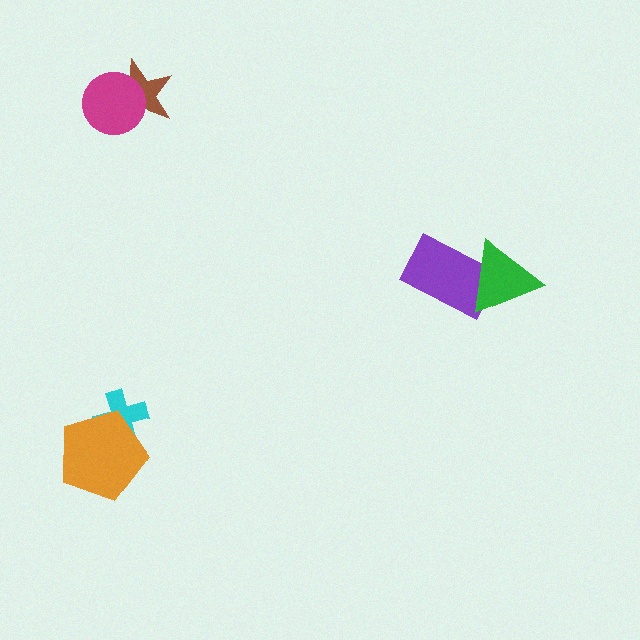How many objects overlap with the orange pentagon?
1 object overlaps with the orange pentagon.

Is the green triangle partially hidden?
No, no other shape covers it.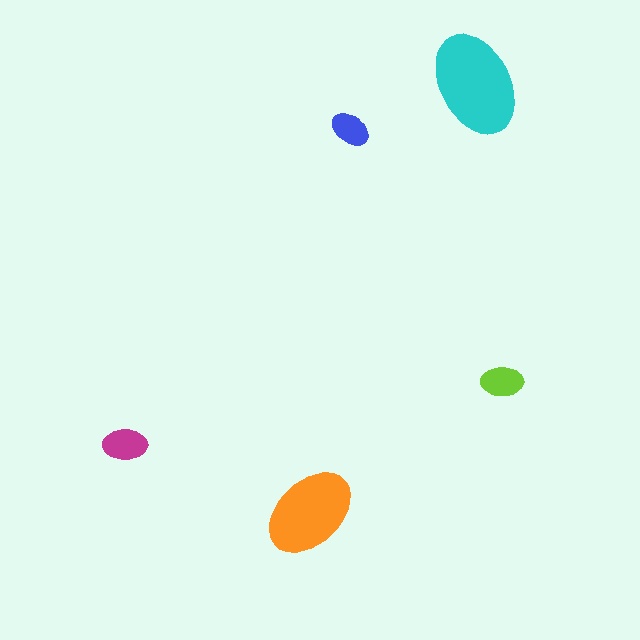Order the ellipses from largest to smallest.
the cyan one, the orange one, the magenta one, the lime one, the blue one.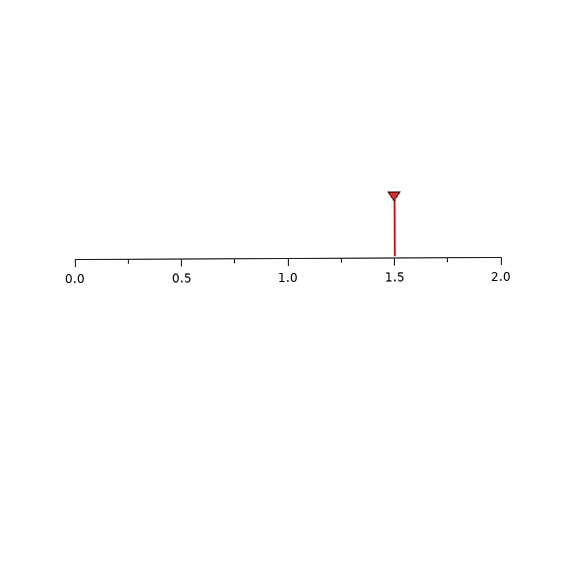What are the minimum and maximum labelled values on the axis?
The axis runs from 0.0 to 2.0.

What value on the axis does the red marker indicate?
The marker indicates approximately 1.5.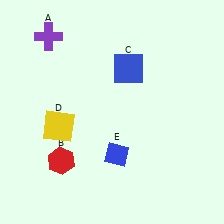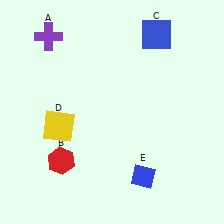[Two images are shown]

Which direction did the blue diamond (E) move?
The blue diamond (E) moved right.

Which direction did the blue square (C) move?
The blue square (C) moved up.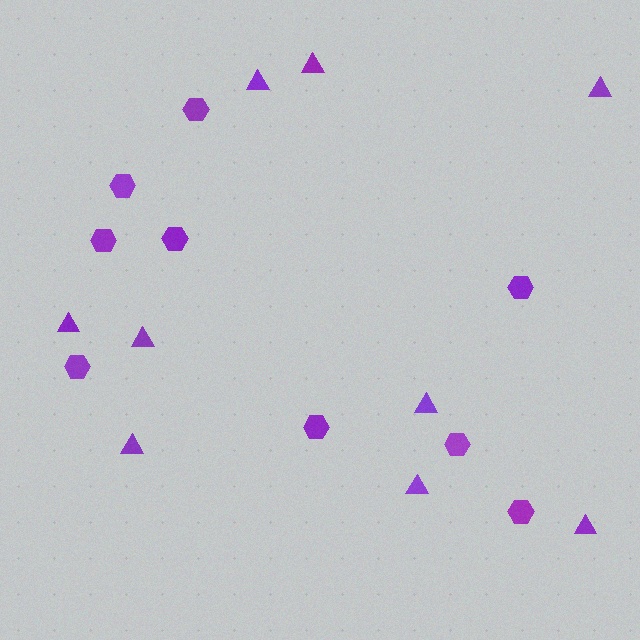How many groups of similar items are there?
There are 2 groups: one group of triangles (9) and one group of hexagons (9).